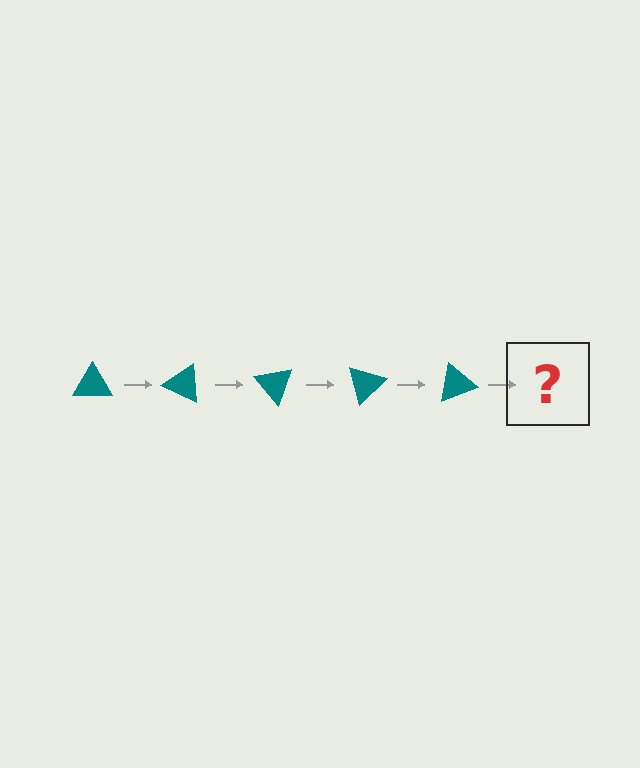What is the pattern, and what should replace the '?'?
The pattern is that the triangle rotates 25 degrees each step. The '?' should be a teal triangle rotated 125 degrees.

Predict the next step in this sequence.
The next step is a teal triangle rotated 125 degrees.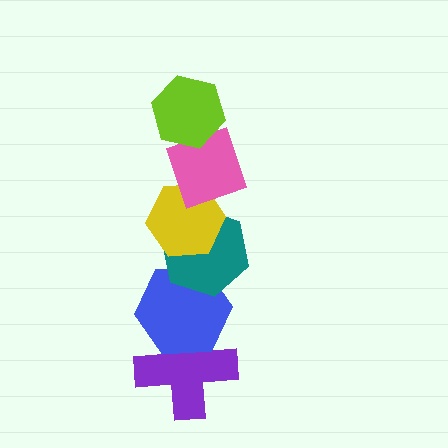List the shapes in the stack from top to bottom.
From top to bottom: the lime hexagon, the pink diamond, the yellow hexagon, the teal hexagon, the blue hexagon, the purple cross.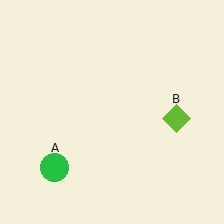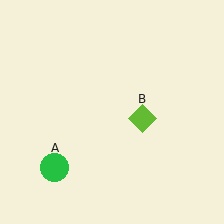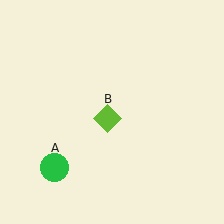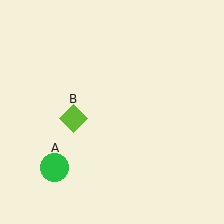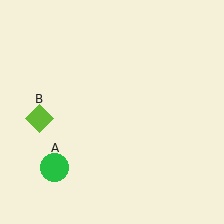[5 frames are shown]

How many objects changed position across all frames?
1 object changed position: lime diamond (object B).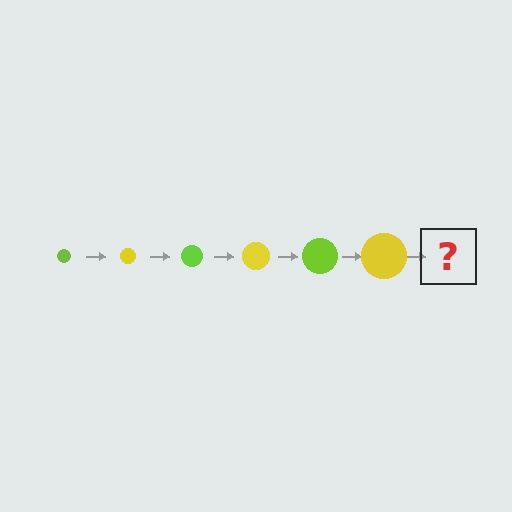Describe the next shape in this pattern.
It should be a lime circle, larger than the previous one.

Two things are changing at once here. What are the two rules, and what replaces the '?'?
The two rules are that the circle grows larger each step and the color cycles through lime and yellow. The '?' should be a lime circle, larger than the previous one.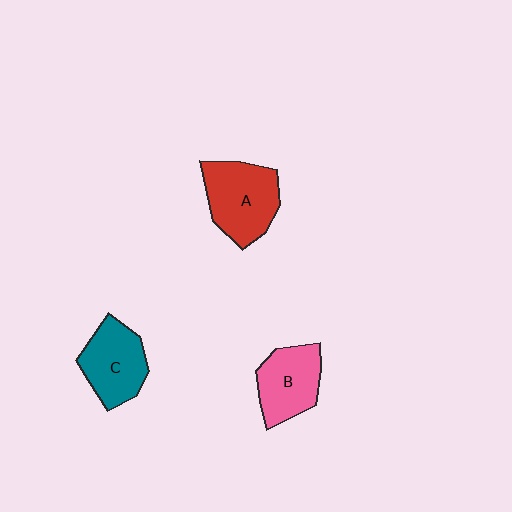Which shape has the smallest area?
Shape B (pink).